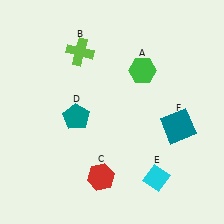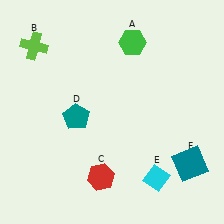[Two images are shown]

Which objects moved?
The objects that moved are: the green hexagon (A), the lime cross (B), the teal square (F).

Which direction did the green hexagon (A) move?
The green hexagon (A) moved up.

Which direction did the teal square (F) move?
The teal square (F) moved down.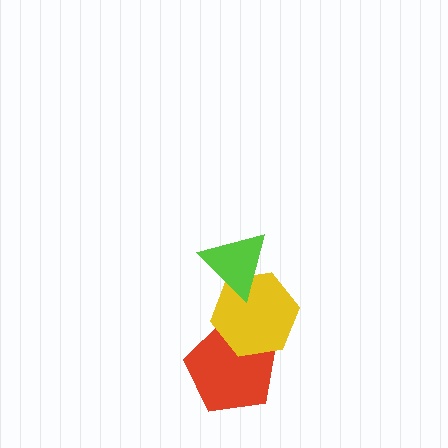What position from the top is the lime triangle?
The lime triangle is 1st from the top.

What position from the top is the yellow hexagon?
The yellow hexagon is 2nd from the top.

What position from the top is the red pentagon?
The red pentagon is 3rd from the top.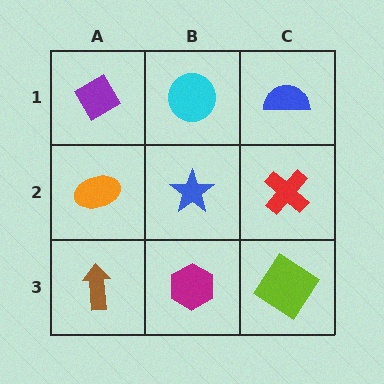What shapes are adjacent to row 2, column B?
A cyan circle (row 1, column B), a magenta hexagon (row 3, column B), an orange ellipse (row 2, column A), a red cross (row 2, column C).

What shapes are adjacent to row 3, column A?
An orange ellipse (row 2, column A), a magenta hexagon (row 3, column B).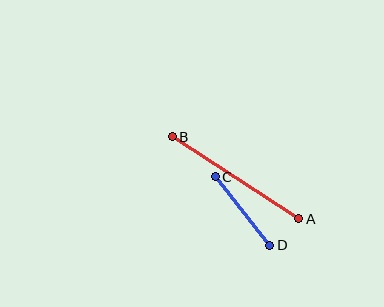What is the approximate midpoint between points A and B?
The midpoint is at approximately (235, 178) pixels.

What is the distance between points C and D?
The distance is approximately 87 pixels.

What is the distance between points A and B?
The distance is approximately 151 pixels.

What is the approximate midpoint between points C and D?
The midpoint is at approximately (243, 211) pixels.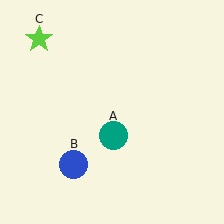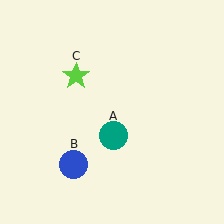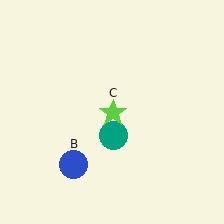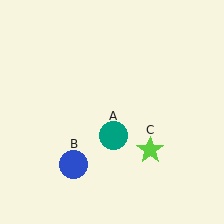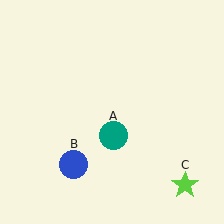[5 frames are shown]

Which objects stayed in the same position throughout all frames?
Teal circle (object A) and blue circle (object B) remained stationary.